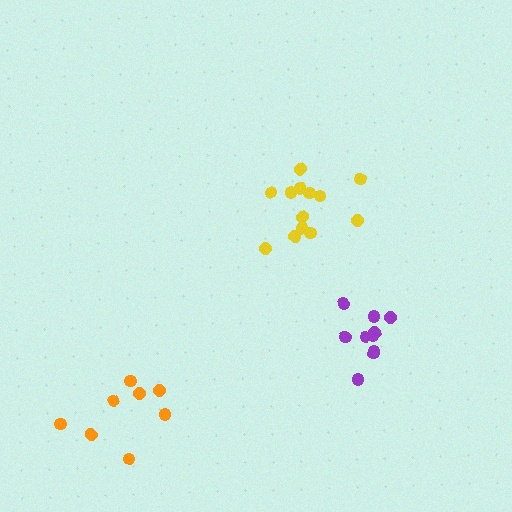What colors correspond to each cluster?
The clusters are colored: orange, purple, yellow.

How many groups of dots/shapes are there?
There are 3 groups.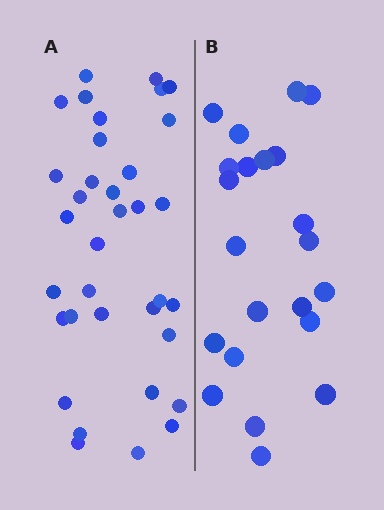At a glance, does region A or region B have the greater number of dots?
Region A (the left region) has more dots.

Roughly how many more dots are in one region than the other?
Region A has approximately 15 more dots than region B.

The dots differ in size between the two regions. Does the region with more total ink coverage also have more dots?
No. Region B has more total ink coverage because its dots are larger, but region A actually contains more individual dots. Total area can be misleading — the number of items is what matters here.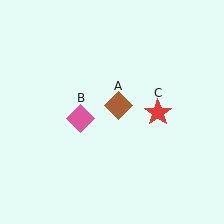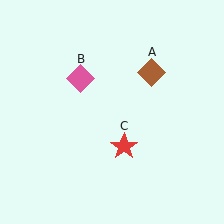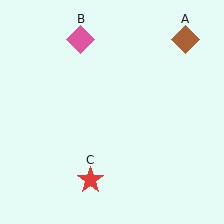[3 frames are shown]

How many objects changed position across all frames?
3 objects changed position: brown diamond (object A), pink diamond (object B), red star (object C).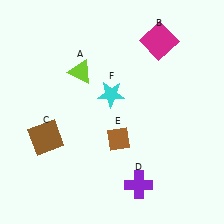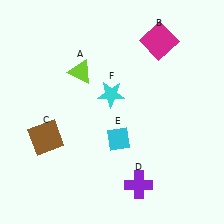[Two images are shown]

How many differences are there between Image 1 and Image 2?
There is 1 difference between the two images.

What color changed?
The diamond (E) changed from brown in Image 1 to cyan in Image 2.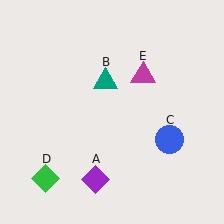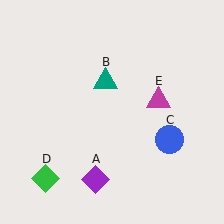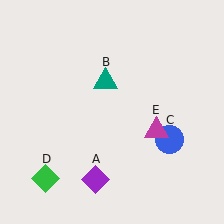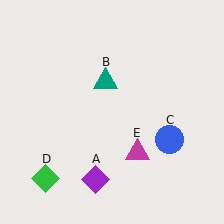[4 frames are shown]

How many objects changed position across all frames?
1 object changed position: magenta triangle (object E).